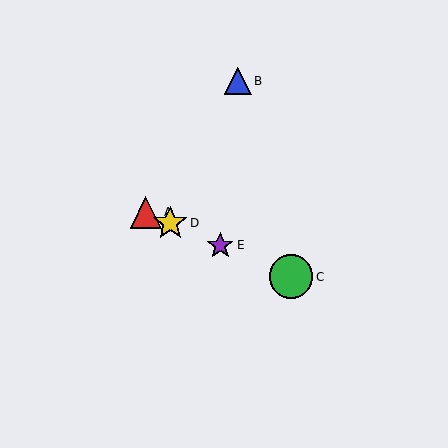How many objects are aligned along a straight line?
4 objects (A, C, D, E) are aligned along a straight line.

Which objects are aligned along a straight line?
Objects A, C, D, E are aligned along a straight line.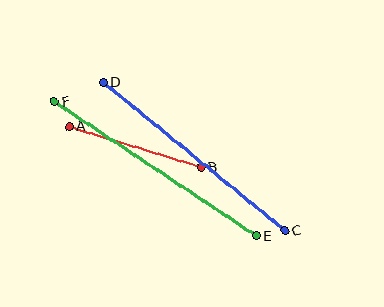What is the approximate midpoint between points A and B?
The midpoint is at approximately (135, 147) pixels.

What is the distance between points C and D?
The distance is approximately 235 pixels.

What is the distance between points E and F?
The distance is approximately 242 pixels.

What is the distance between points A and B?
The distance is approximately 138 pixels.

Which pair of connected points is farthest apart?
Points E and F are farthest apart.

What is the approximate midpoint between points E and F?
The midpoint is at approximately (155, 169) pixels.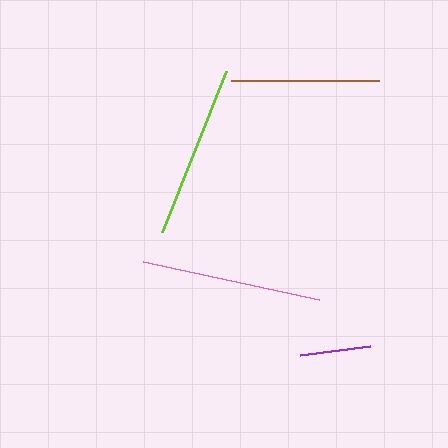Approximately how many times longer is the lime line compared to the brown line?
The lime line is approximately 1.2 times the length of the brown line.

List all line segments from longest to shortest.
From longest to shortest: pink, lime, brown, purple.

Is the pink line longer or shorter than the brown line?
The pink line is longer than the brown line.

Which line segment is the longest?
The pink line is the longest at approximately 180 pixels.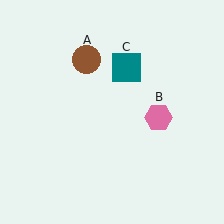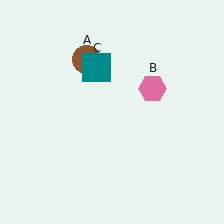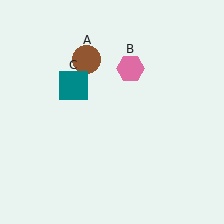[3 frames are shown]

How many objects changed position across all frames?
2 objects changed position: pink hexagon (object B), teal square (object C).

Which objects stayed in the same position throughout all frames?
Brown circle (object A) remained stationary.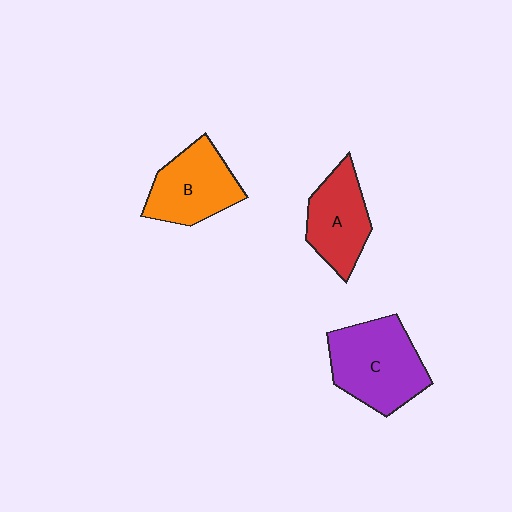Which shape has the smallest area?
Shape A (red).